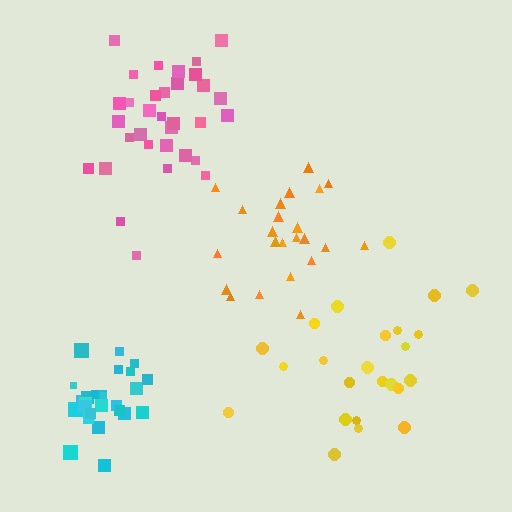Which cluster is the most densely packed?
Cyan.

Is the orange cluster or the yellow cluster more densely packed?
Orange.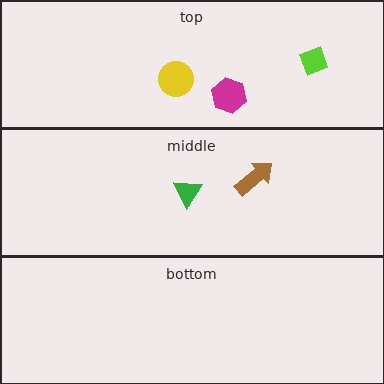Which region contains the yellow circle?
The top region.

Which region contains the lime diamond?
The top region.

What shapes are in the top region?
The magenta hexagon, the yellow circle, the lime diamond.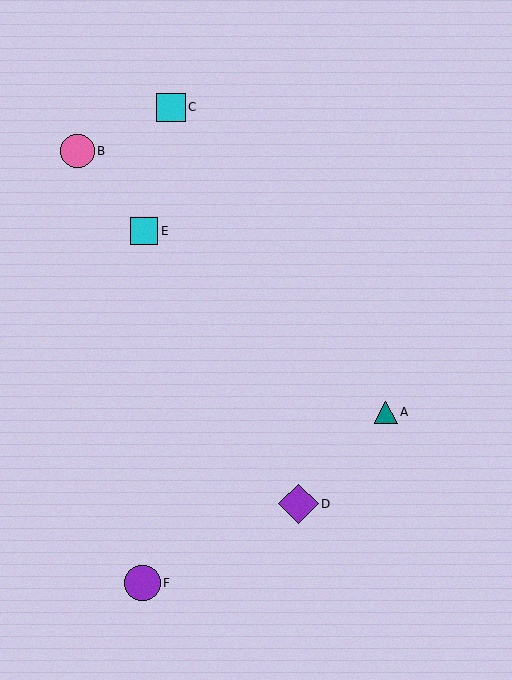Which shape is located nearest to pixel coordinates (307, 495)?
The purple diamond (labeled D) at (298, 504) is nearest to that location.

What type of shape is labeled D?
Shape D is a purple diamond.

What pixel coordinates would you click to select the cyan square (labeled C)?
Click at (171, 107) to select the cyan square C.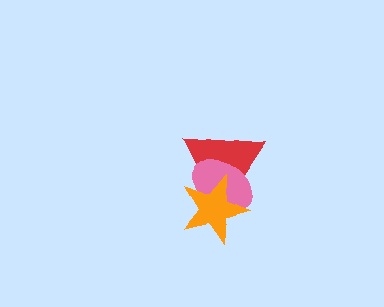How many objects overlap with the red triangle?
2 objects overlap with the red triangle.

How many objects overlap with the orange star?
2 objects overlap with the orange star.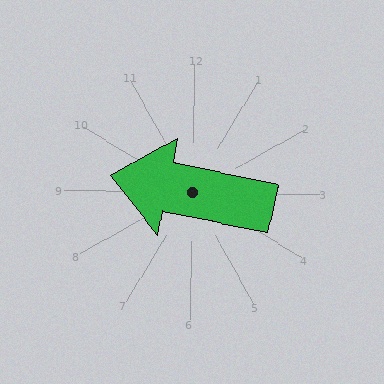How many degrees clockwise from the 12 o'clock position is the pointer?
Approximately 281 degrees.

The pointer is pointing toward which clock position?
Roughly 9 o'clock.